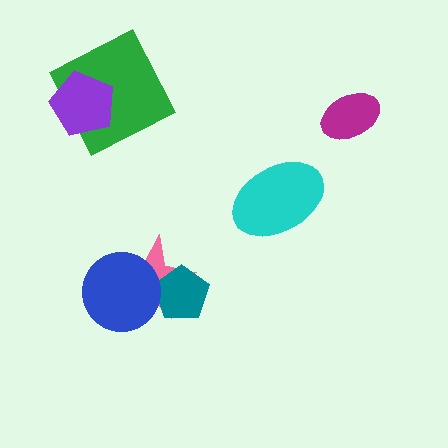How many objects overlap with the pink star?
2 objects overlap with the pink star.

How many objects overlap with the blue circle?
2 objects overlap with the blue circle.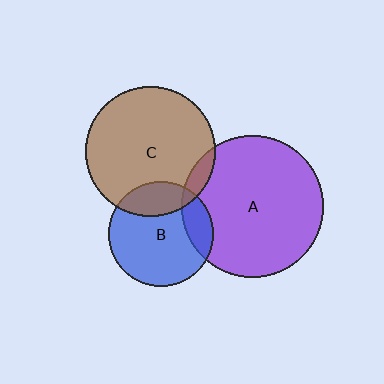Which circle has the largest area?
Circle A (purple).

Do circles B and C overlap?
Yes.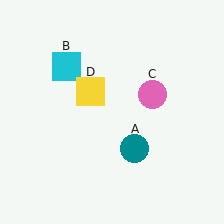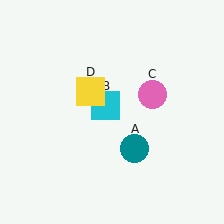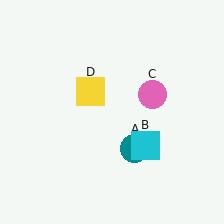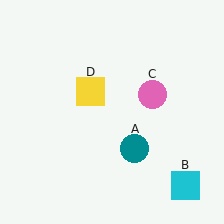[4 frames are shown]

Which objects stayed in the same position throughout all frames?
Teal circle (object A) and pink circle (object C) and yellow square (object D) remained stationary.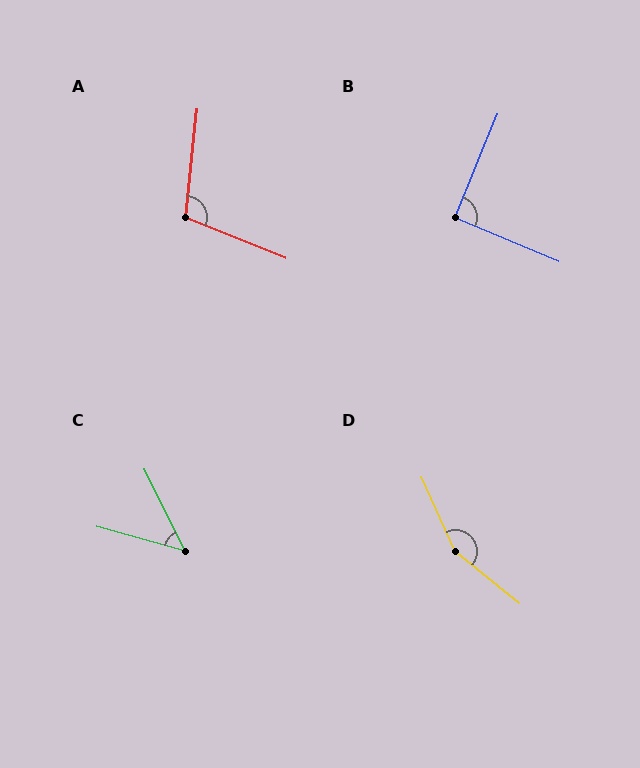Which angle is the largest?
D, at approximately 153 degrees.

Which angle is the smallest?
C, at approximately 48 degrees.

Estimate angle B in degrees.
Approximately 90 degrees.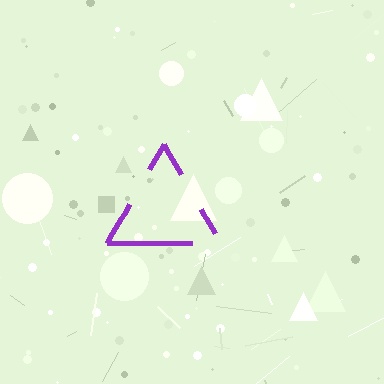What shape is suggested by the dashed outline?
The dashed outline suggests a triangle.